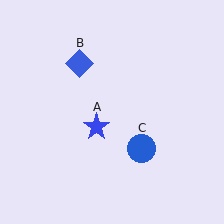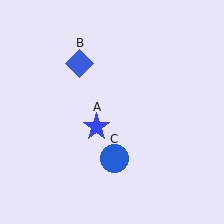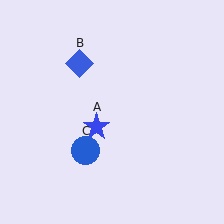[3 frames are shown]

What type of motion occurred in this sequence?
The blue circle (object C) rotated clockwise around the center of the scene.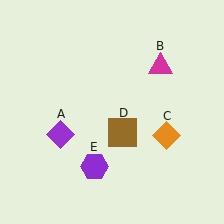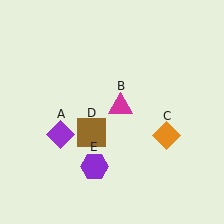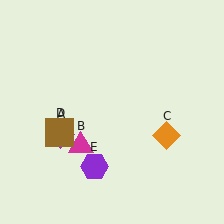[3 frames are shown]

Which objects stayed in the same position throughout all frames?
Purple diamond (object A) and orange diamond (object C) and purple hexagon (object E) remained stationary.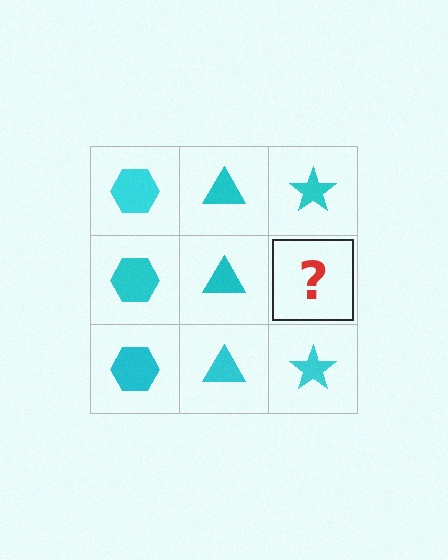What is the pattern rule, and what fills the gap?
The rule is that each column has a consistent shape. The gap should be filled with a cyan star.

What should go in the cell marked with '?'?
The missing cell should contain a cyan star.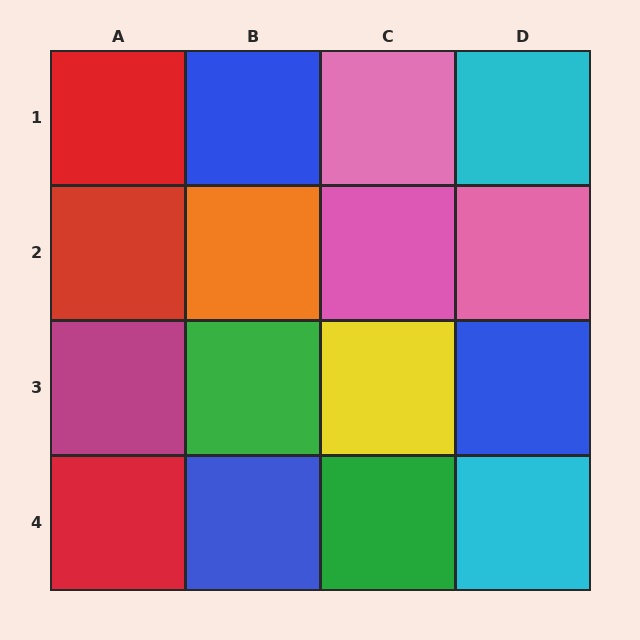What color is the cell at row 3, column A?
Magenta.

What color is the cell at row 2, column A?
Red.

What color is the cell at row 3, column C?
Yellow.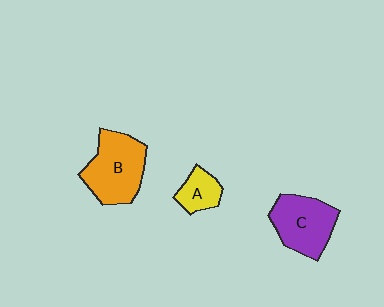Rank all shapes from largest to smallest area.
From largest to smallest: B (orange), C (purple), A (yellow).